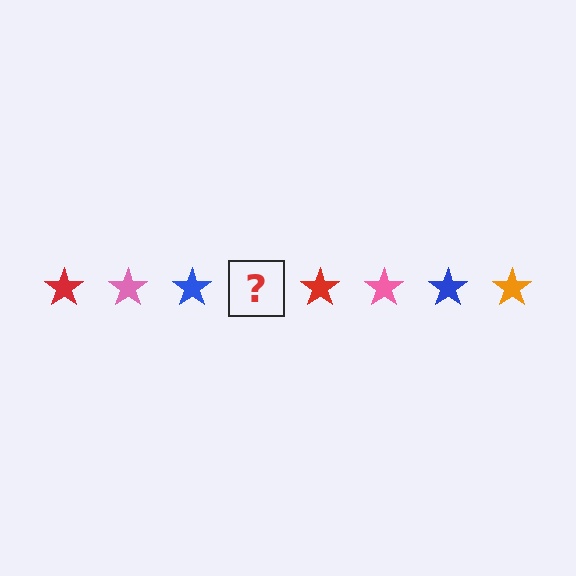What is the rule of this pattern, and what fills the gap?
The rule is that the pattern cycles through red, pink, blue, orange stars. The gap should be filled with an orange star.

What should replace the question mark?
The question mark should be replaced with an orange star.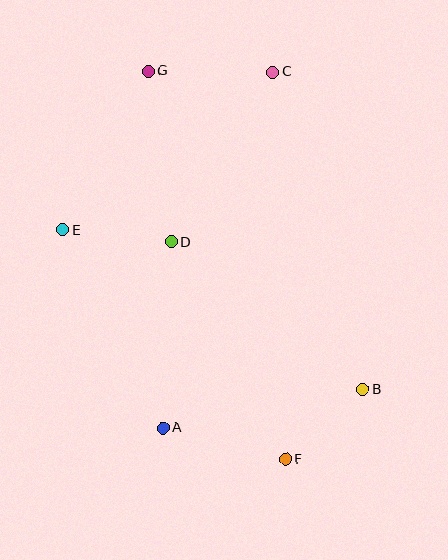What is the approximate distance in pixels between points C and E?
The distance between C and E is approximately 263 pixels.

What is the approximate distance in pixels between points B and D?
The distance between B and D is approximately 241 pixels.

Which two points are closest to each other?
Points B and F are closest to each other.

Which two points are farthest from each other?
Points F and G are farthest from each other.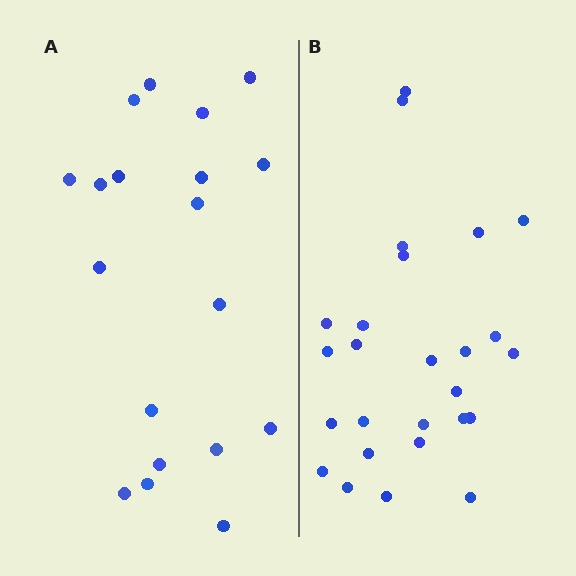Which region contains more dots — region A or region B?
Region B (the right region) has more dots.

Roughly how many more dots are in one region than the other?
Region B has roughly 8 or so more dots than region A.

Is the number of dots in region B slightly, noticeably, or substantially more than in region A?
Region B has noticeably more, but not dramatically so. The ratio is roughly 1.4 to 1.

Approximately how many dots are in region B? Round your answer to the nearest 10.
About 30 dots. (The exact count is 26, which rounds to 30.)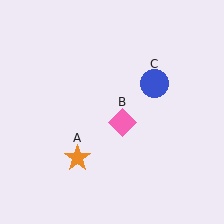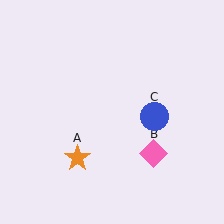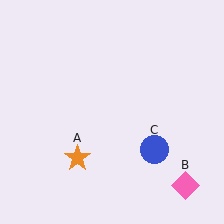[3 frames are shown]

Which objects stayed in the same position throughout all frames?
Orange star (object A) remained stationary.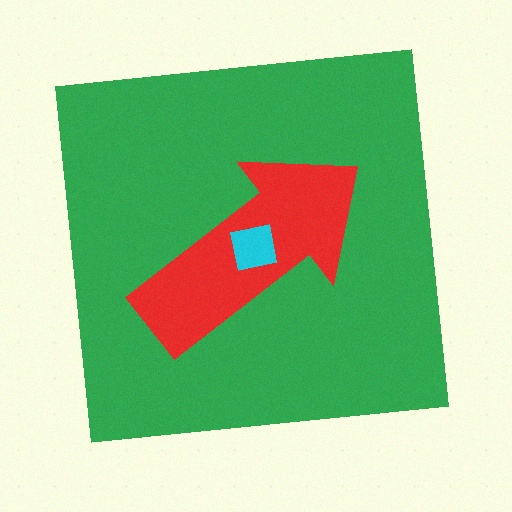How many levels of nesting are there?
3.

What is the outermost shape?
The green square.